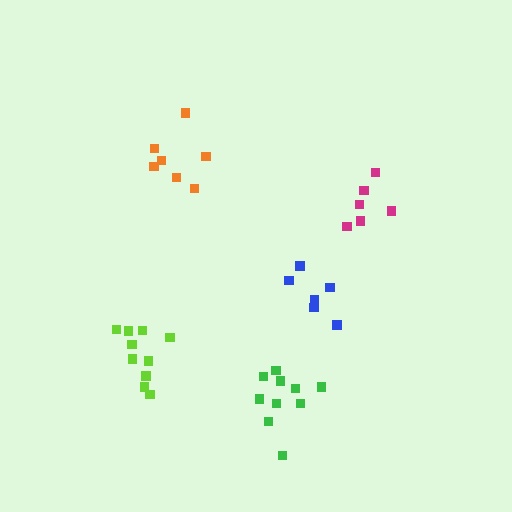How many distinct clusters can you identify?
There are 5 distinct clusters.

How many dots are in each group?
Group 1: 6 dots, Group 2: 7 dots, Group 3: 10 dots, Group 4: 6 dots, Group 5: 10 dots (39 total).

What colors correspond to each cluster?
The clusters are colored: blue, orange, green, magenta, lime.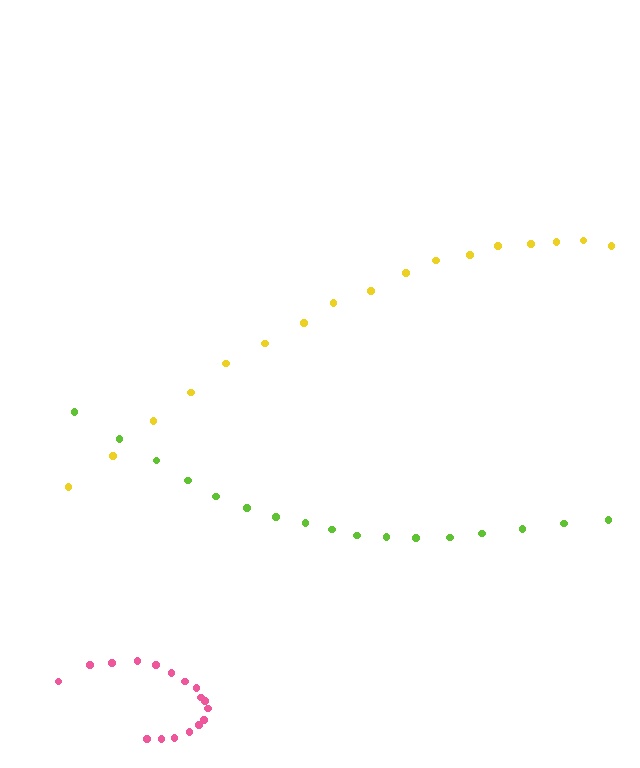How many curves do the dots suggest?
There are 3 distinct paths.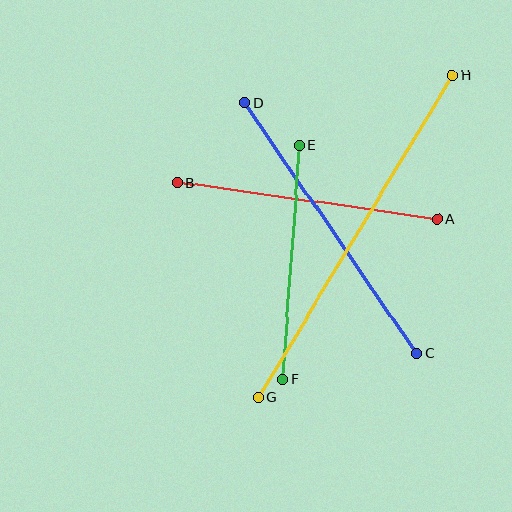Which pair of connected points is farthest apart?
Points G and H are farthest apart.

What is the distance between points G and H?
The distance is approximately 375 pixels.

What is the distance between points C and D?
The distance is approximately 303 pixels.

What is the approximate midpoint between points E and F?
The midpoint is at approximately (291, 262) pixels.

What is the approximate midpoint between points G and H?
The midpoint is at approximately (355, 237) pixels.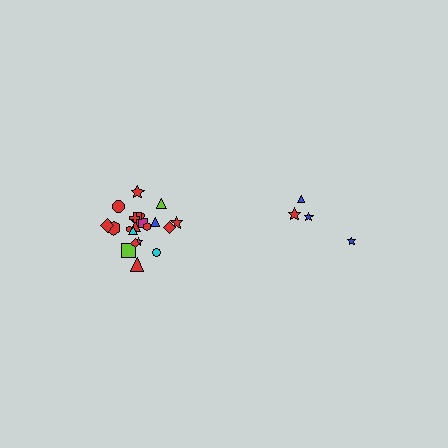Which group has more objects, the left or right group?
The left group.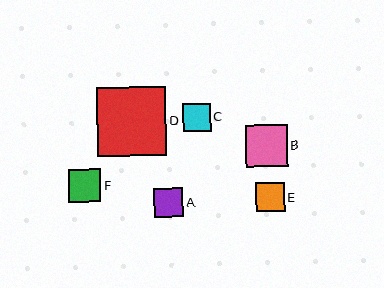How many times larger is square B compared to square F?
Square B is approximately 1.3 times the size of square F.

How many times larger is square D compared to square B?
Square D is approximately 1.6 times the size of square B.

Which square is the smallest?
Square C is the smallest with a size of approximately 28 pixels.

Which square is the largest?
Square D is the largest with a size of approximately 69 pixels.